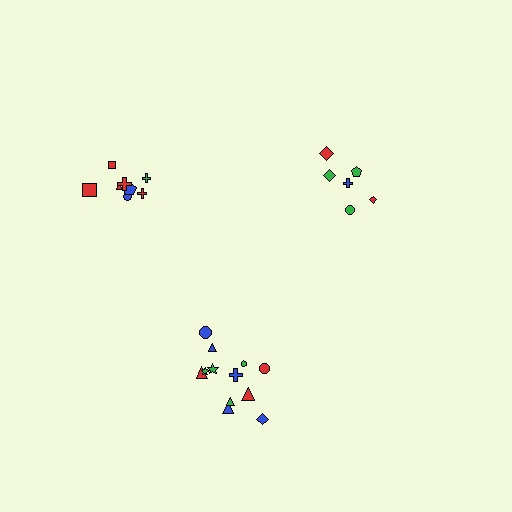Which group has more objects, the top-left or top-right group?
The top-left group.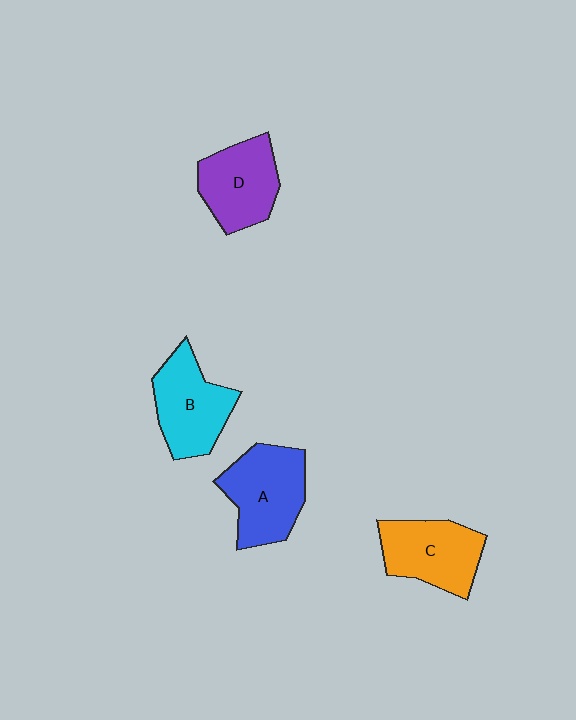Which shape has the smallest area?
Shape D (purple).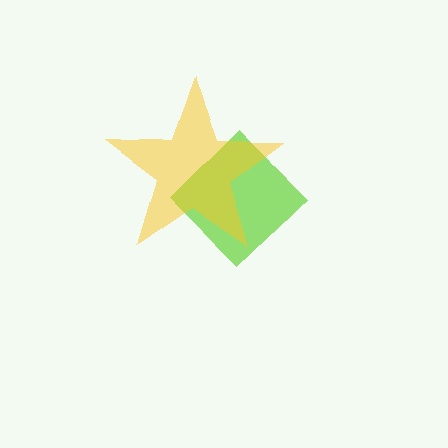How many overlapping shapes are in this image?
There are 2 overlapping shapes in the image.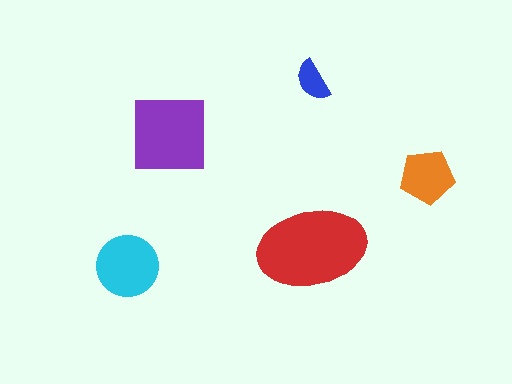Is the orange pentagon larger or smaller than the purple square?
Smaller.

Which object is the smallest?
The blue semicircle.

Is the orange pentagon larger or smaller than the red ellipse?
Smaller.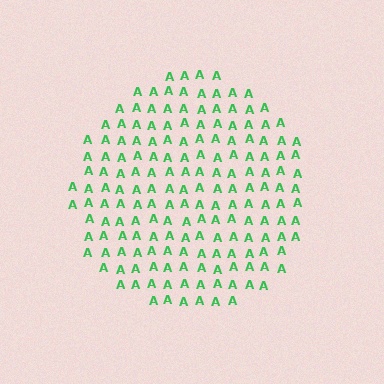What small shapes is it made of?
It is made of small letter A's.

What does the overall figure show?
The overall figure shows a circle.